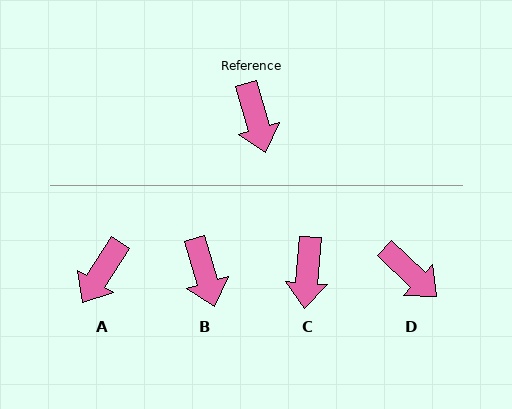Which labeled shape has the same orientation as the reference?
B.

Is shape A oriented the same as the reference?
No, it is off by about 48 degrees.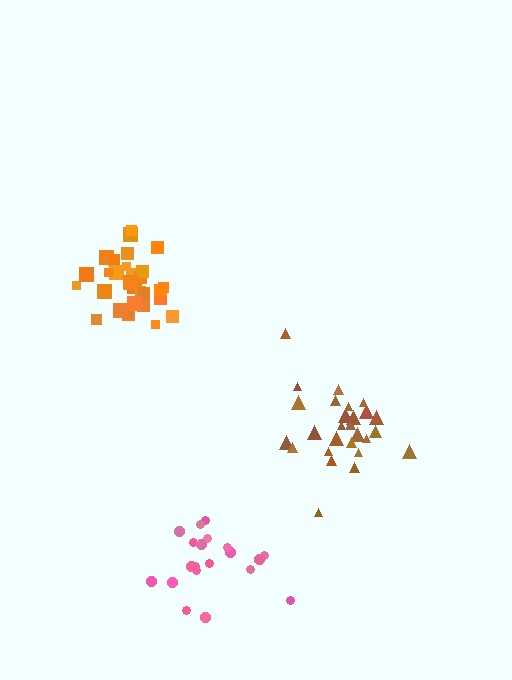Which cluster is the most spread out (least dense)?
Pink.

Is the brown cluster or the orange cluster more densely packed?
Orange.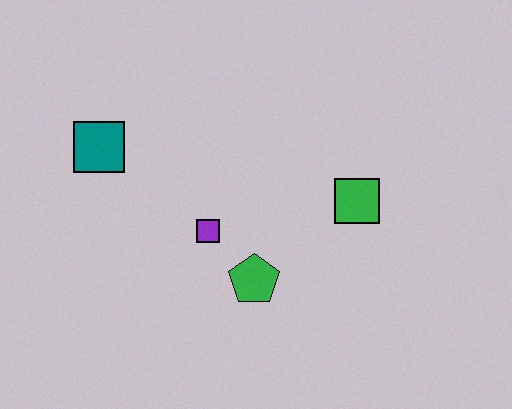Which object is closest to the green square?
The green pentagon is closest to the green square.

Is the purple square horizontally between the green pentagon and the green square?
No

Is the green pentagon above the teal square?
No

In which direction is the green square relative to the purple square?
The green square is to the right of the purple square.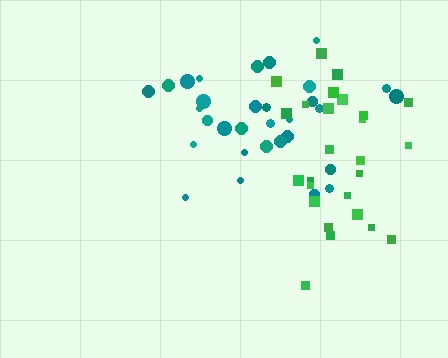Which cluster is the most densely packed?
Green.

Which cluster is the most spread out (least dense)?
Teal.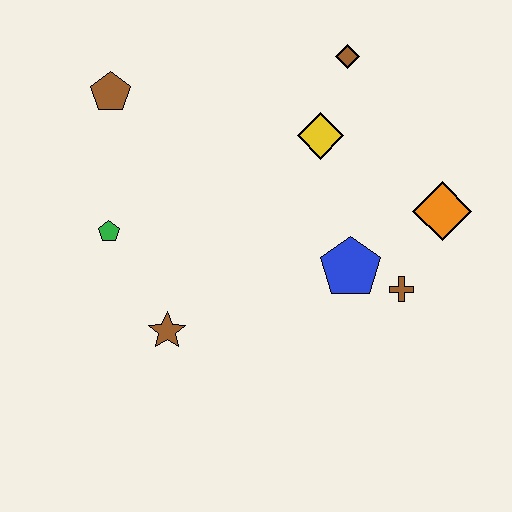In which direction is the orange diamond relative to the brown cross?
The orange diamond is above the brown cross.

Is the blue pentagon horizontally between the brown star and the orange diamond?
Yes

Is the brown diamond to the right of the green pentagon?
Yes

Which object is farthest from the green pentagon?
The orange diamond is farthest from the green pentagon.